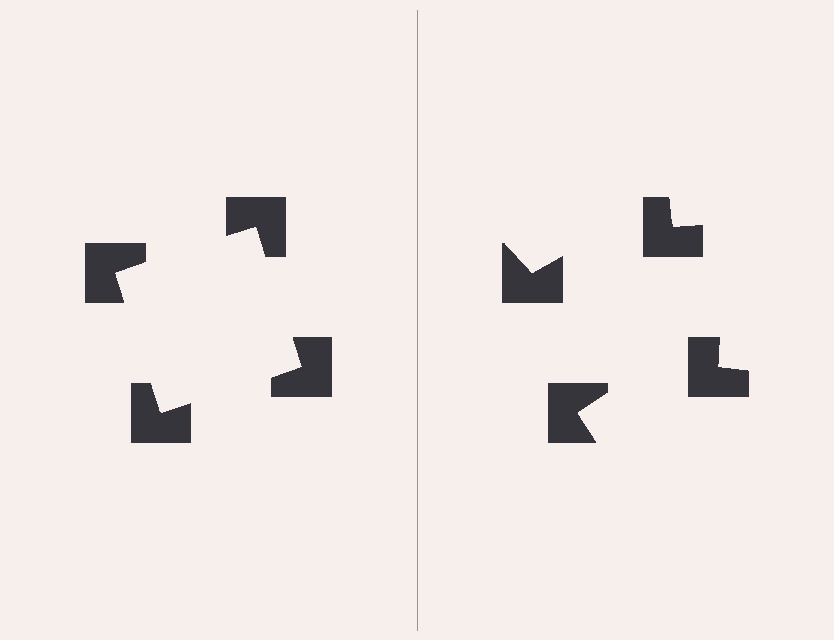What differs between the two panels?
The notched squares are positioned identically on both sides; only the wedge orientations differ. On the left they align to a square; on the right they are misaligned.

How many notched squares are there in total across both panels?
8 — 4 on each side.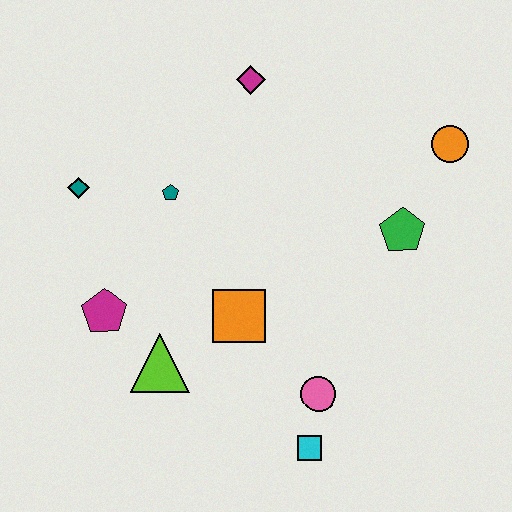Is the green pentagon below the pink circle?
No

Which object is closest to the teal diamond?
The teal pentagon is closest to the teal diamond.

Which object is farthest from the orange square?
The orange circle is farthest from the orange square.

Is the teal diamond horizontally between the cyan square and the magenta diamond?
No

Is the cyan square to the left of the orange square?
No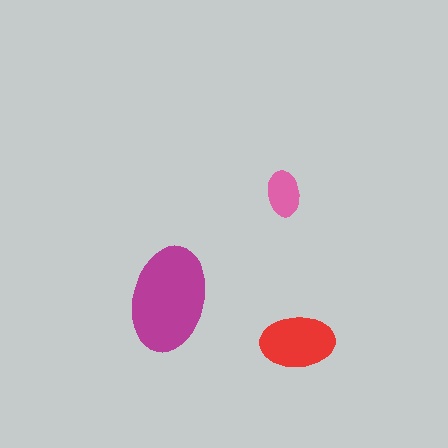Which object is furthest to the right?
The red ellipse is rightmost.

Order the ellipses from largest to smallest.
the magenta one, the red one, the pink one.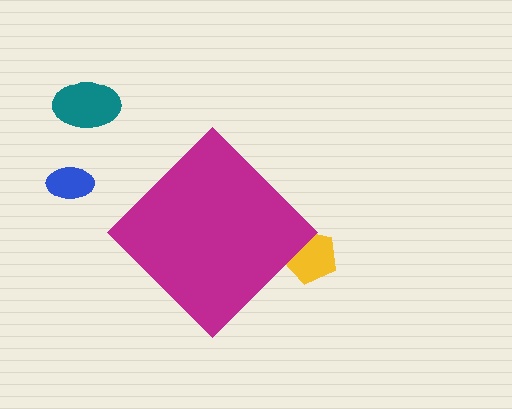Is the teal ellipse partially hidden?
No, the teal ellipse is fully visible.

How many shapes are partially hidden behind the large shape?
1 shape is partially hidden.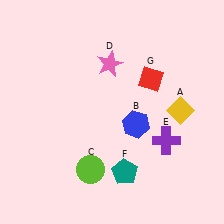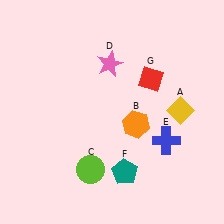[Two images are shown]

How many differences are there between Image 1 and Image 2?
There are 2 differences between the two images.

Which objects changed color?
B changed from blue to orange. E changed from purple to blue.